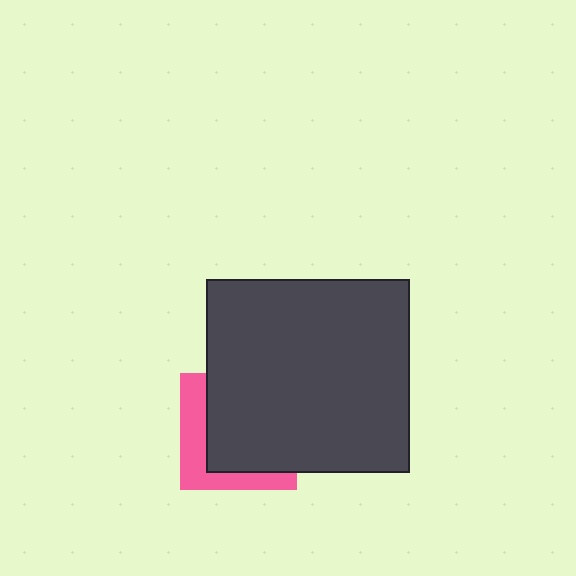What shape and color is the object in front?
The object in front is a dark gray rectangle.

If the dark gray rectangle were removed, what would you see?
You would see the complete pink square.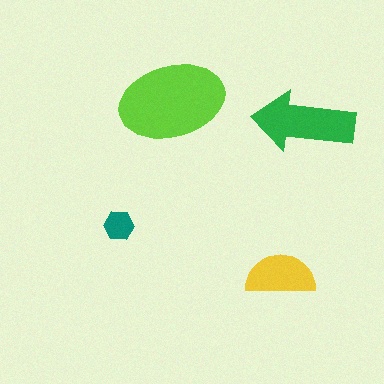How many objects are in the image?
There are 4 objects in the image.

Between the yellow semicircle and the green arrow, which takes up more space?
The green arrow.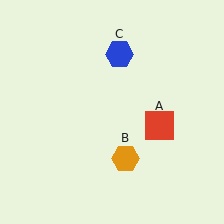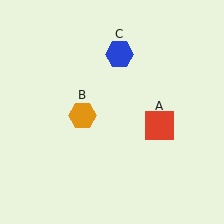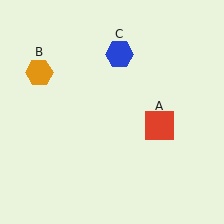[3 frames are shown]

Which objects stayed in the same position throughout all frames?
Red square (object A) and blue hexagon (object C) remained stationary.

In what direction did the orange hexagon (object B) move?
The orange hexagon (object B) moved up and to the left.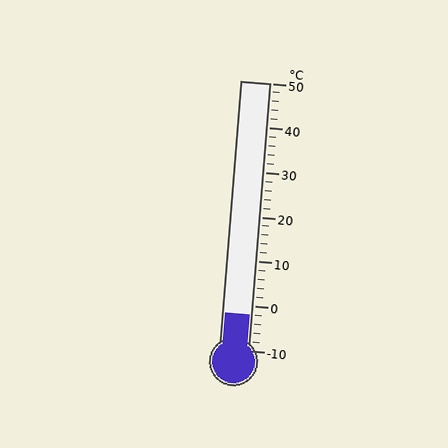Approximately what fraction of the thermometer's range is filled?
The thermometer is filled to approximately 15% of its range.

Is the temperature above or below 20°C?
The temperature is below 20°C.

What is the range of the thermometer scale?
The thermometer scale ranges from -10°C to 50°C.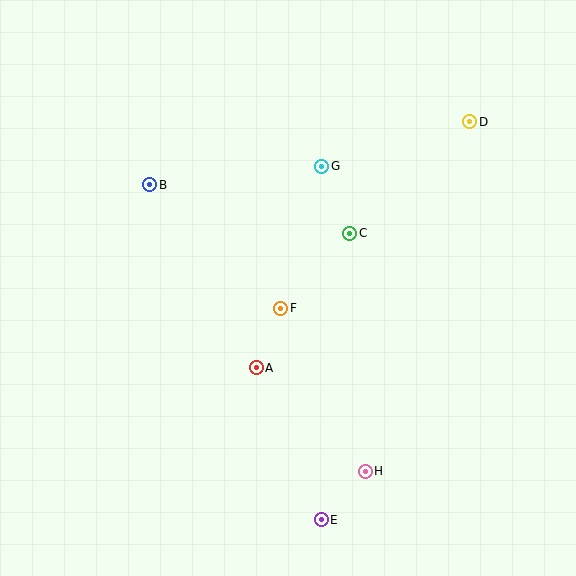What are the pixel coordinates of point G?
Point G is at (322, 166).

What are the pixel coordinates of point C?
Point C is at (350, 233).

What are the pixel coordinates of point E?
Point E is at (321, 520).